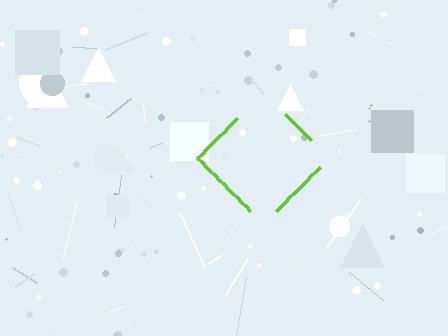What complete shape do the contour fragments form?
The contour fragments form a diamond.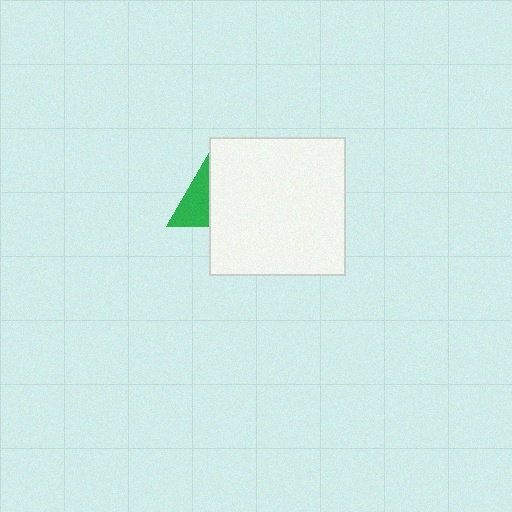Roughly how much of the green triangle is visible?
About half of it is visible (roughly 48%).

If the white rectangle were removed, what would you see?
You would see the complete green triangle.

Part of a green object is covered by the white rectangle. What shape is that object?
It is a triangle.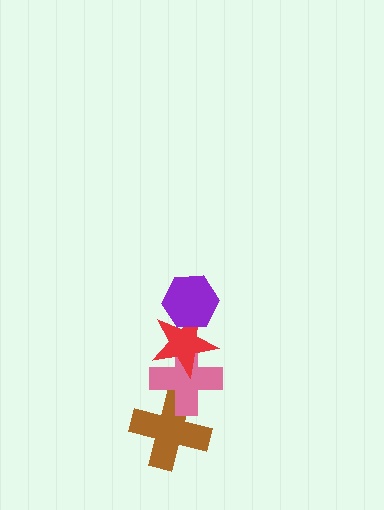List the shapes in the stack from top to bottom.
From top to bottom: the purple hexagon, the red star, the pink cross, the brown cross.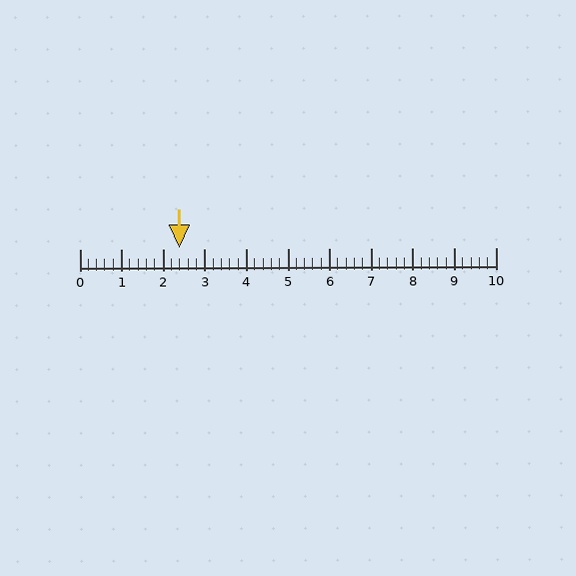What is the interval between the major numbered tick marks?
The major tick marks are spaced 1 units apart.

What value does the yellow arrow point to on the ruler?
The yellow arrow points to approximately 2.4.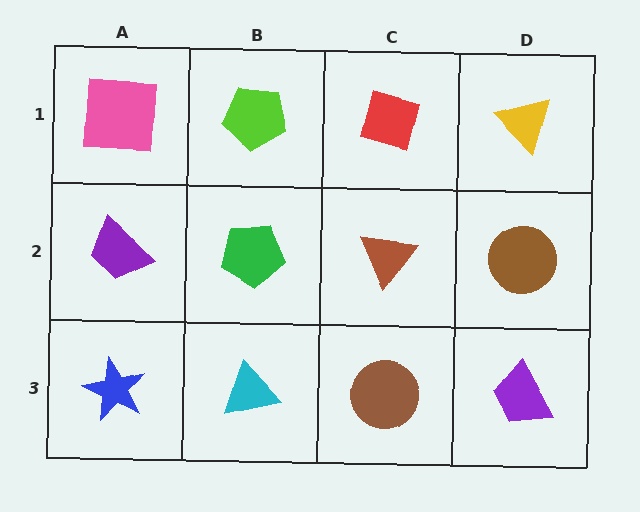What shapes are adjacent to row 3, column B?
A green pentagon (row 2, column B), a blue star (row 3, column A), a brown circle (row 3, column C).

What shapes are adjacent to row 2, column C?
A red diamond (row 1, column C), a brown circle (row 3, column C), a green pentagon (row 2, column B), a brown circle (row 2, column D).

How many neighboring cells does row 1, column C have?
3.